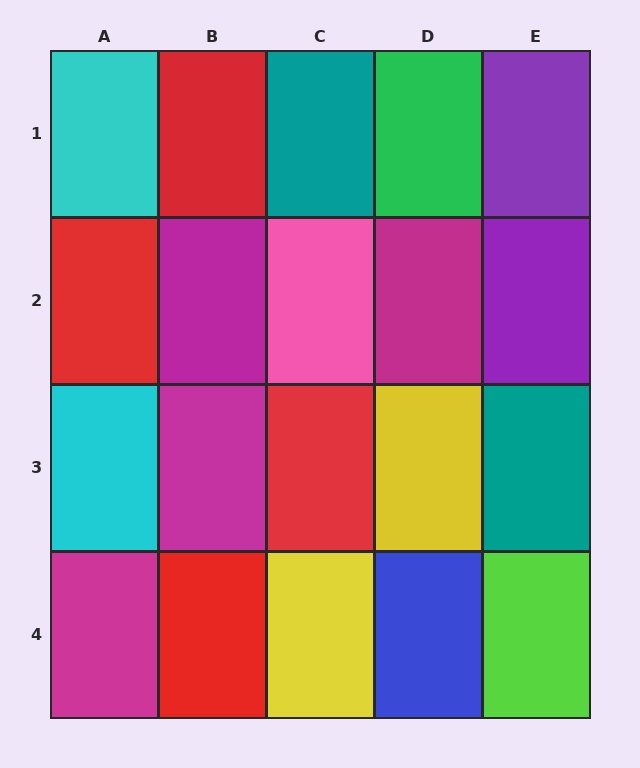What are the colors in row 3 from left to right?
Cyan, magenta, red, yellow, teal.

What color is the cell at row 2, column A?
Red.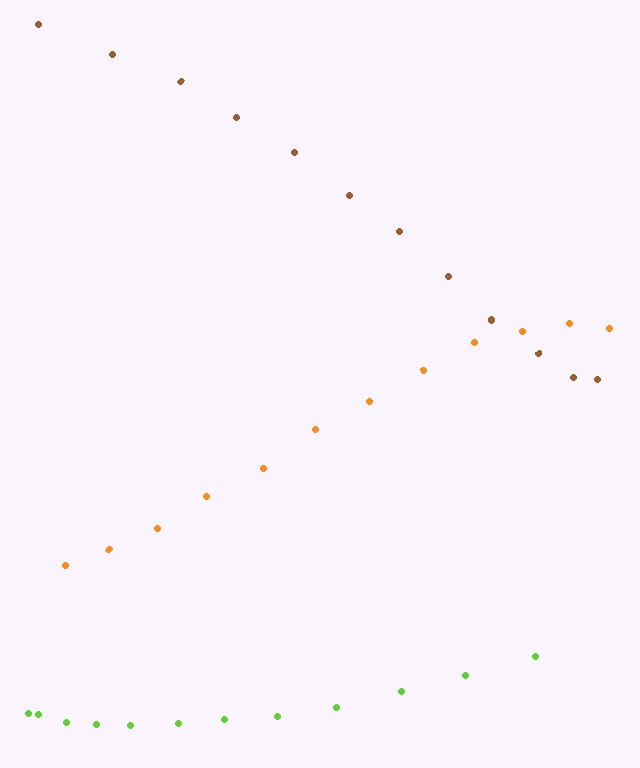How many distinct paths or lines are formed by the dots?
There are 3 distinct paths.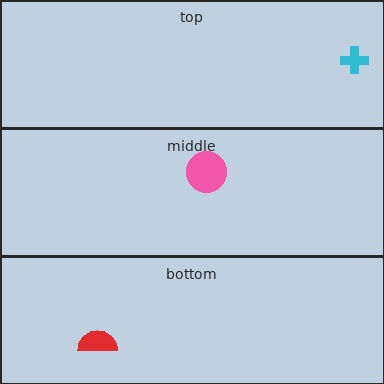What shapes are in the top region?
The cyan cross.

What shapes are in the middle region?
The pink circle.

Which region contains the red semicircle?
The bottom region.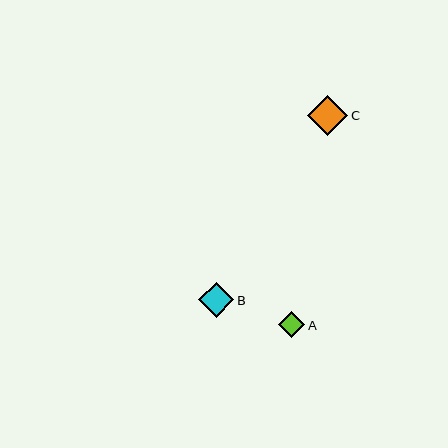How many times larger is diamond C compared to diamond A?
Diamond C is approximately 1.5 times the size of diamond A.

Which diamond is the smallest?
Diamond A is the smallest with a size of approximately 26 pixels.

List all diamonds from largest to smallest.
From largest to smallest: C, B, A.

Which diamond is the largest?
Diamond C is the largest with a size of approximately 40 pixels.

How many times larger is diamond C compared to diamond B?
Diamond C is approximately 1.1 times the size of diamond B.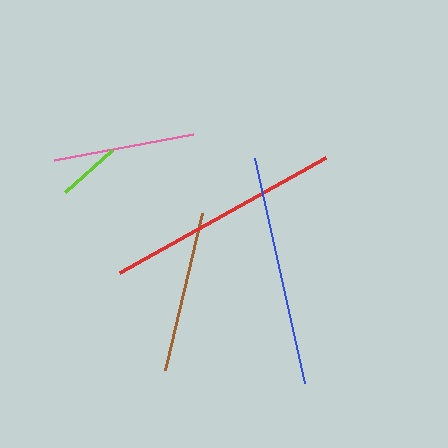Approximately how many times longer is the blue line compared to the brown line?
The blue line is approximately 1.4 times the length of the brown line.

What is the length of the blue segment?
The blue segment is approximately 230 pixels long.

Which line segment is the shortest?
The lime line is the shortest at approximately 63 pixels.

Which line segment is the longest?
The red line is the longest at approximately 235 pixels.